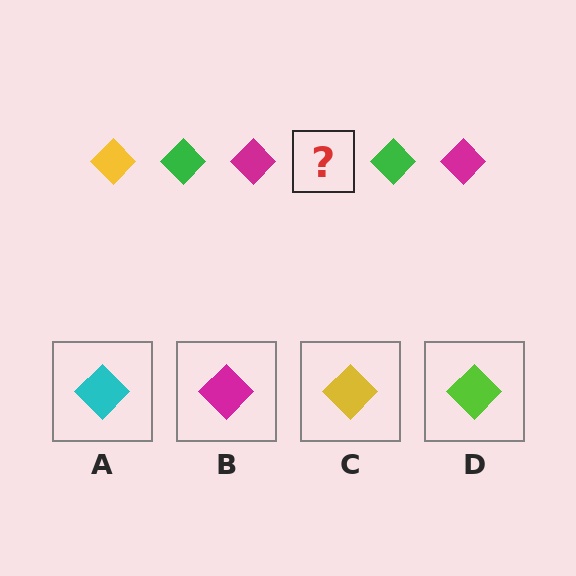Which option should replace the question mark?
Option C.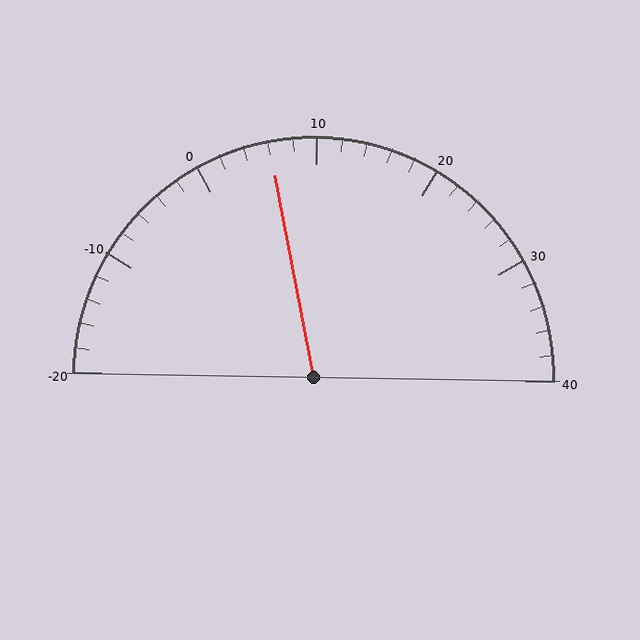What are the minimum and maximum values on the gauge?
The gauge ranges from -20 to 40.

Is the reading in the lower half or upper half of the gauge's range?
The reading is in the lower half of the range (-20 to 40).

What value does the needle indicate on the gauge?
The needle indicates approximately 6.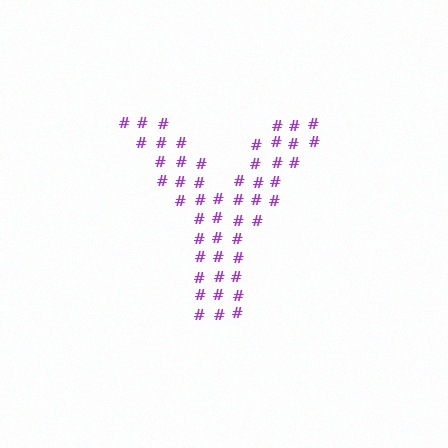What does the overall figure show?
The overall figure shows the letter Y.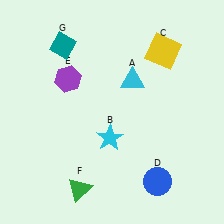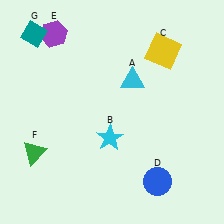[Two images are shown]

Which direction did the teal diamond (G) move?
The teal diamond (G) moved left.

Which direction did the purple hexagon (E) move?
The purple hexagon (E) moved up.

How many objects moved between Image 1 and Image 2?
3 objects moved between the two images.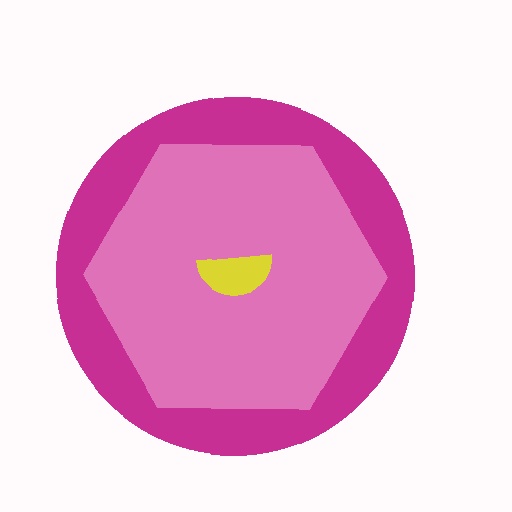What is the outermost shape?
The magenta circle.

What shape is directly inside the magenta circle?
The pink hexagon.